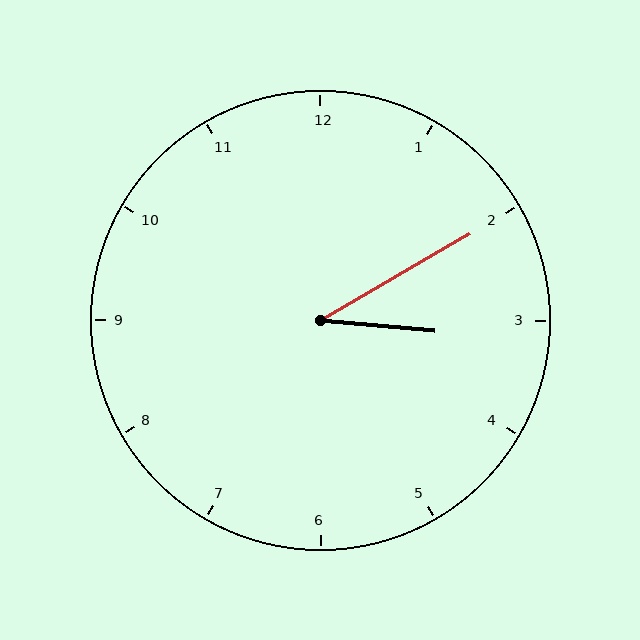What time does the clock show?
3:10.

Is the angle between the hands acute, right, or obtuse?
It is acute.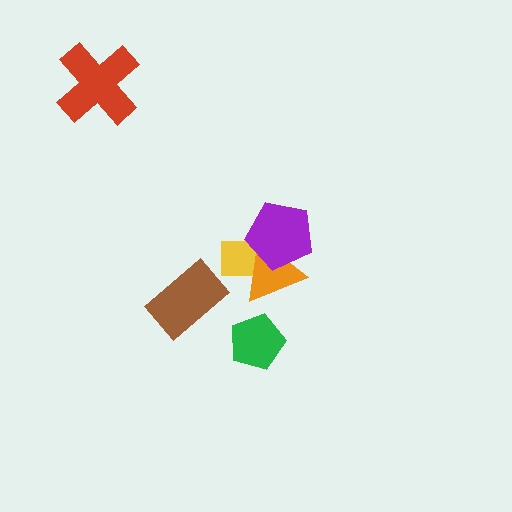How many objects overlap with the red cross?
0 objects overlap with the red cross.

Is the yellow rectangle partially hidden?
Yes, it is partially covered by another shape.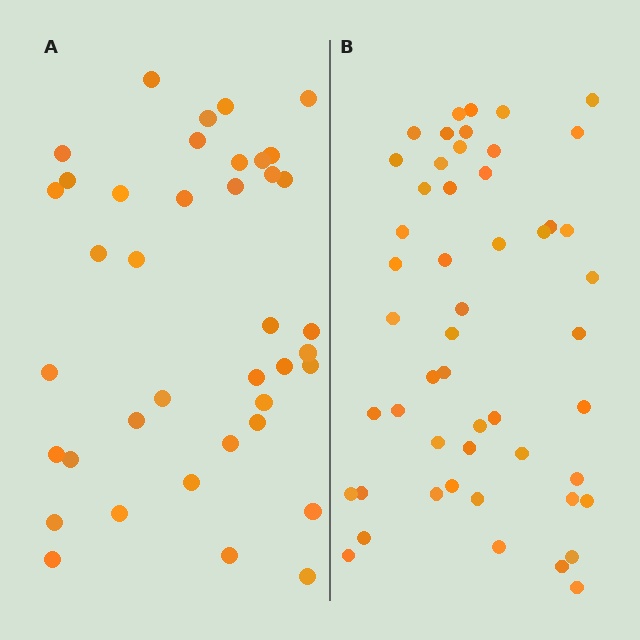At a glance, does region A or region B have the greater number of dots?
Region B (the right region) has more dots.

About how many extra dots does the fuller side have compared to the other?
Region B has roughly 12 or so more dots than region A.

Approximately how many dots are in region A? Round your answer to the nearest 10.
About 40 dots. (The exact count is 39, which rounds to 40.)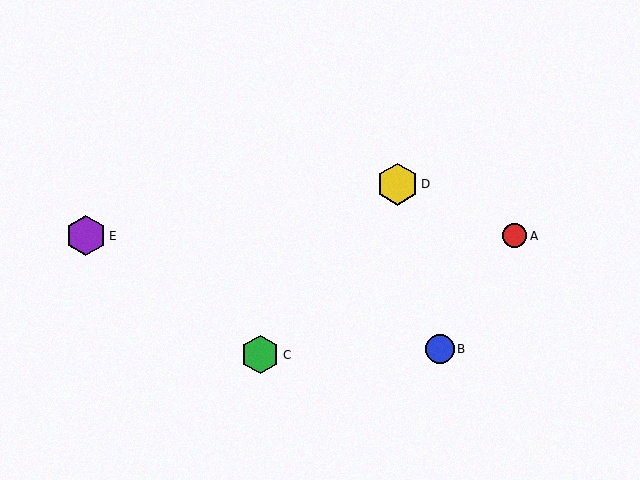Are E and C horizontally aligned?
No, E is at y≈236 and C is at y≈355.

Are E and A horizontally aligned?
Yes, both are at y≈236.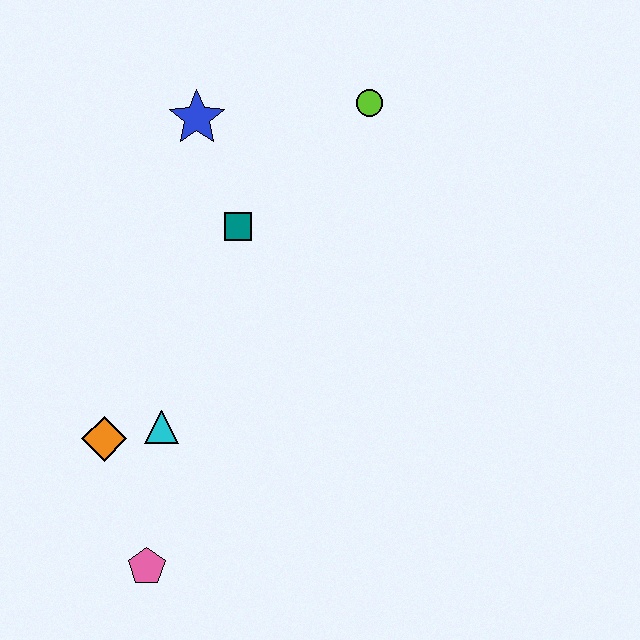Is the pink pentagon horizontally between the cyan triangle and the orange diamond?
Yes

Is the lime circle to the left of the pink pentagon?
No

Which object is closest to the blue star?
The teal square is closest to the blue star.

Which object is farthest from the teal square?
The pink pentagon is farthest from the teal square.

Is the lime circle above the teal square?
Yes